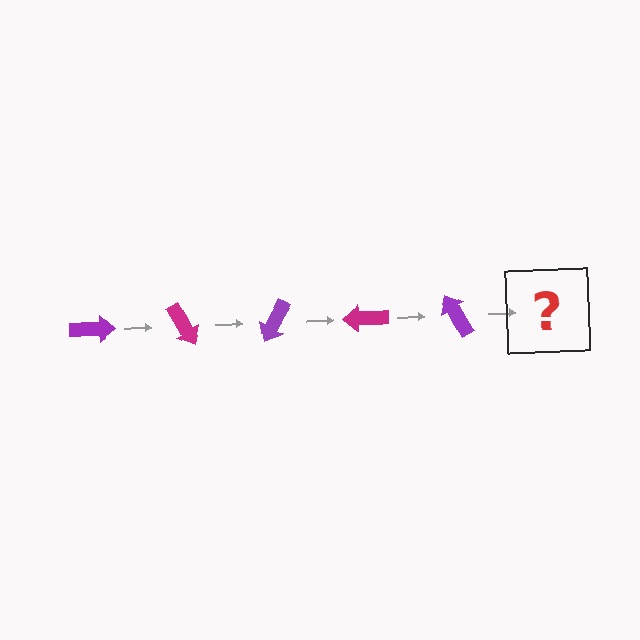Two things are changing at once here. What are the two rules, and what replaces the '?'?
The two rules are that it rotates 60 degrees each step and the color cycles through purple and magenta. The '?' should be a magenta arrow, rotated 300 degrees from the start.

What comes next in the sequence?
The next element should be a magenta arrow, rotated 300 degrees from the start.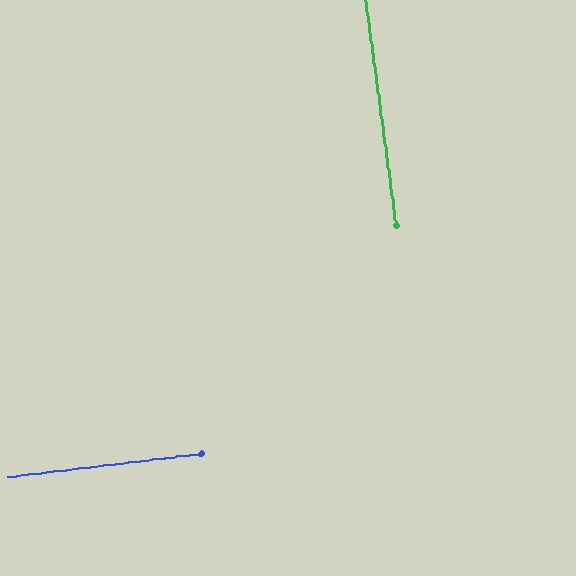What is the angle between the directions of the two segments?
Approximately 89 degrees.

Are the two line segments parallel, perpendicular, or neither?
Perpendicular — they meet at approximately 89°.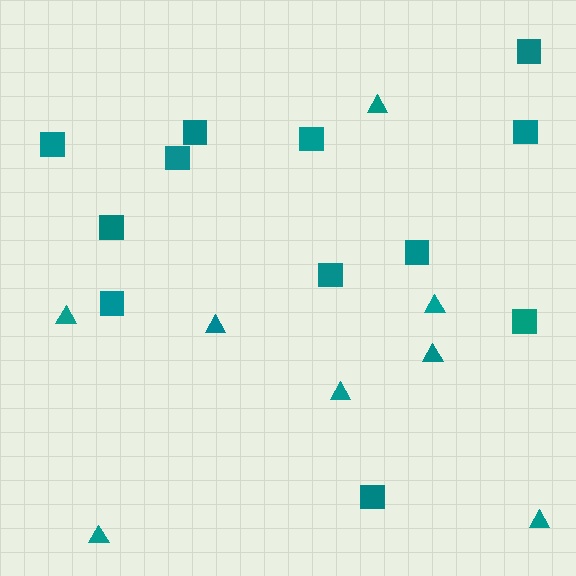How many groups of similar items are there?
There are 2 groups: one group of triangles (8) and one group of squares (12).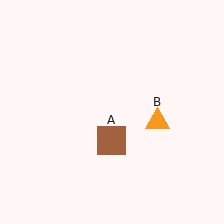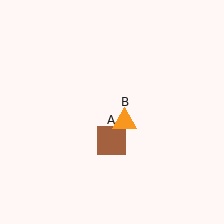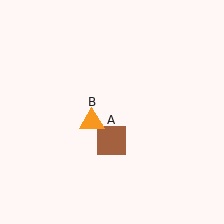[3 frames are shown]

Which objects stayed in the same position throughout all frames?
Brown square (object A) remained stationary.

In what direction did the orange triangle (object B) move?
The orange triangle (object B) moved left.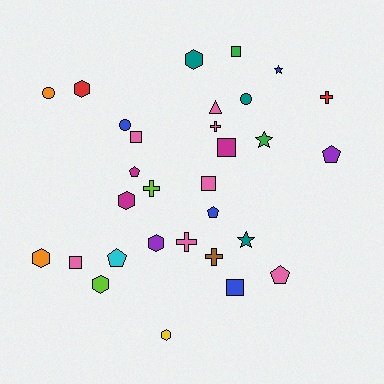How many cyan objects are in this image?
There is 1 cyan object.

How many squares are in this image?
There are 6 squares.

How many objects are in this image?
There are 30 objects.